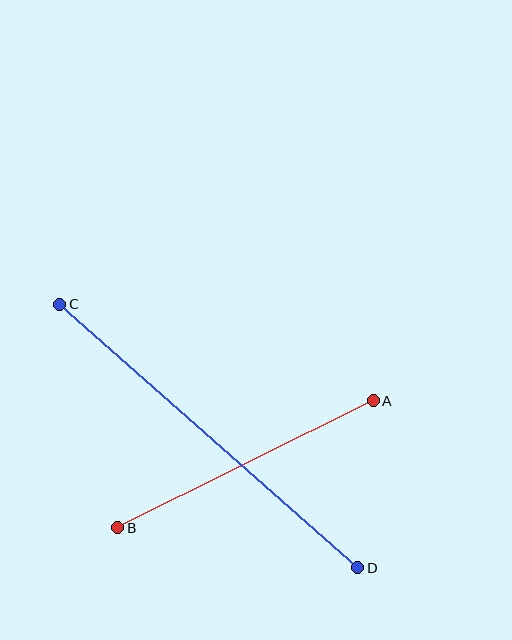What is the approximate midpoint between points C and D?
The midpoint is at approximately (209, 436) pixels.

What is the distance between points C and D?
The distance is approximately 397 pixels.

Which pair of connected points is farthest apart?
Points C and D are farthest apart.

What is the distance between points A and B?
The distance is approximately 285 pixels.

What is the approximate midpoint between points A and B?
The midpoint is at approximately (246, 464) pixels.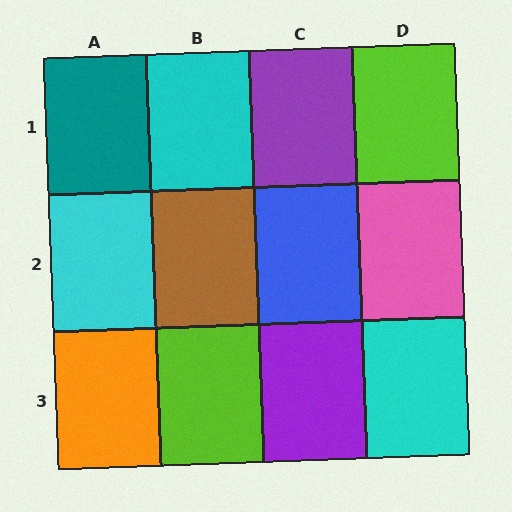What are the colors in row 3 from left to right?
Orange, lime, purple, cyan.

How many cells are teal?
1 cell is teal.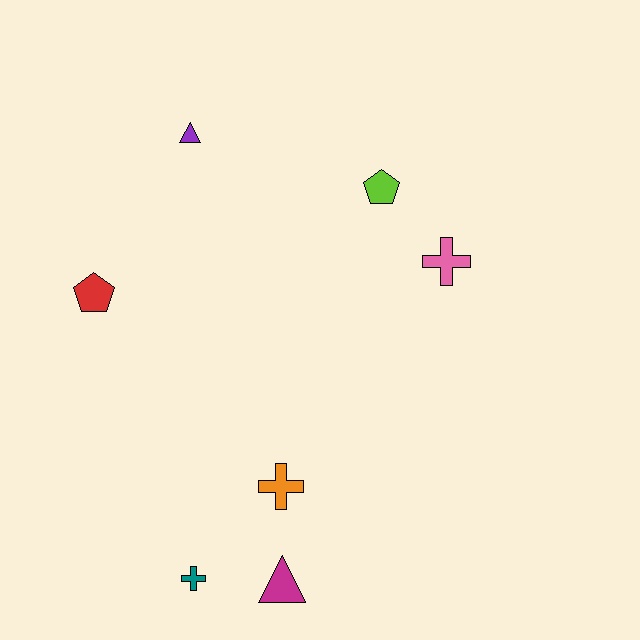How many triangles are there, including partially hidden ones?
There are 2 triangles.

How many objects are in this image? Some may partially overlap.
There are 7 objects.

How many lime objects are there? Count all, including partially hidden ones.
There is 1 lime object.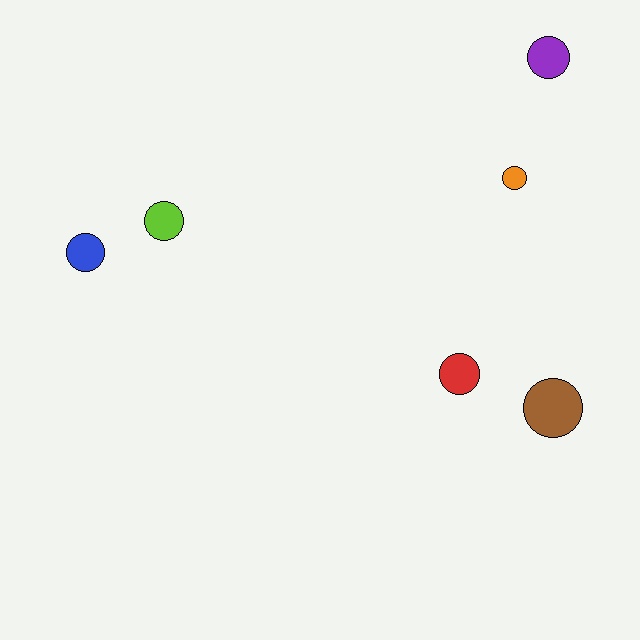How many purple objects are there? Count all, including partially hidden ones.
There is 1 purple object.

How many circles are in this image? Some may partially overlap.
There are 6 circles.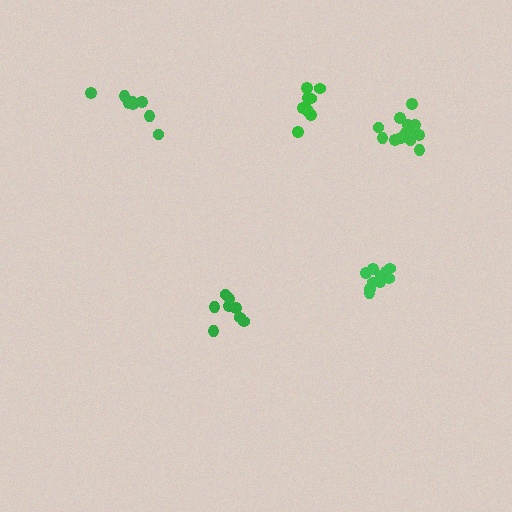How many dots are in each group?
Group 1: 8 dots, Group 2: 9 dots, Group 3: 10 dots, Group 4: 13 dots, Group 5: 8 dots (48 total).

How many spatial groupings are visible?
There are 5 spatial groupings.